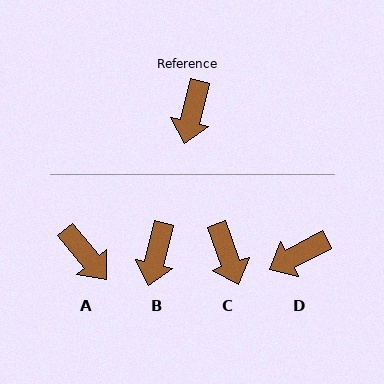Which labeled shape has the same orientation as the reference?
B.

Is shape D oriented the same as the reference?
No, it is off by about 48 degrees.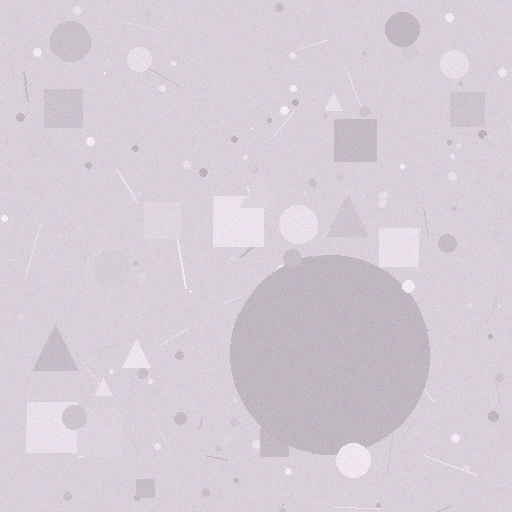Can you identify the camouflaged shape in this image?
The camouflaged shape is a circle.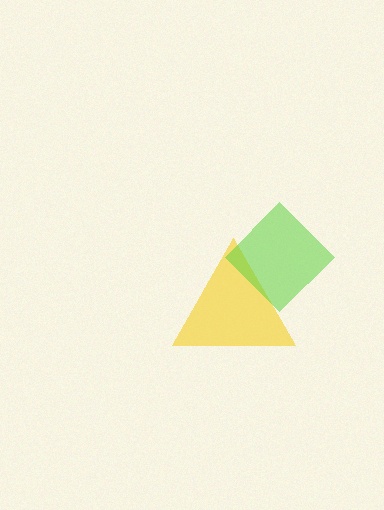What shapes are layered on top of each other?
The layered shapes are: a yellow triangle, a lime diamond.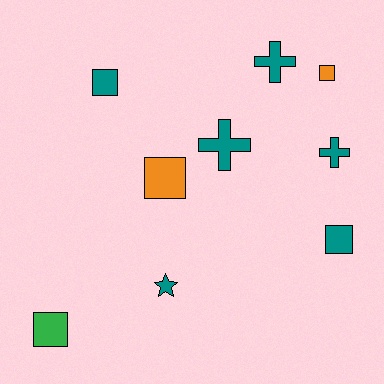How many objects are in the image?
There are 9 objects.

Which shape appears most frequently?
Square, with 5 objects.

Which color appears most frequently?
Teal, with 6 objects.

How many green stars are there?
There are no green stars.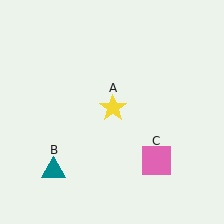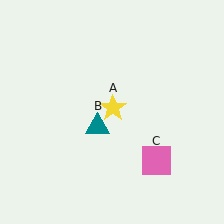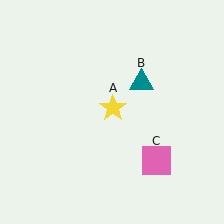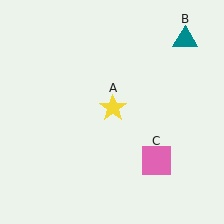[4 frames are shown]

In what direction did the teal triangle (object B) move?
The teal triangle (object B) moved up and to the right.